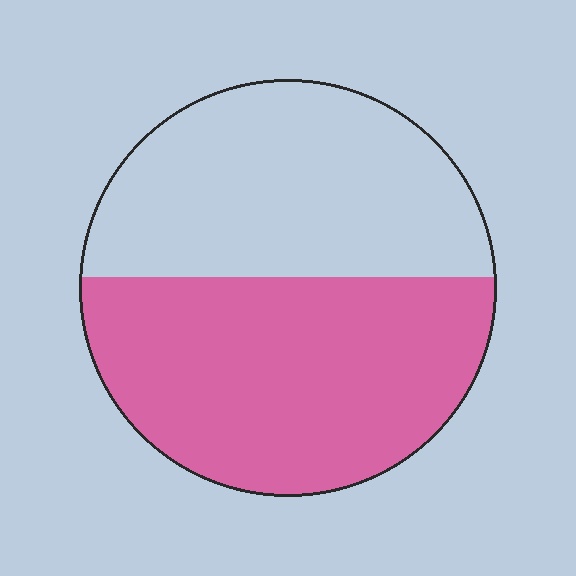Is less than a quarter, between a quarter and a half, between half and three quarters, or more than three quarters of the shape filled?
Between half and three quarters.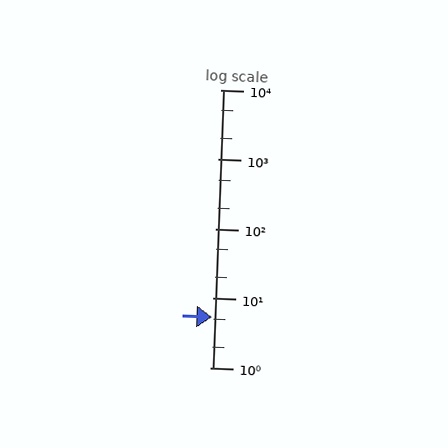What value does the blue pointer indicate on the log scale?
The pointer indicates approximately 5.4.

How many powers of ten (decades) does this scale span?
The scale spans 4 decades, from 1 to 10000.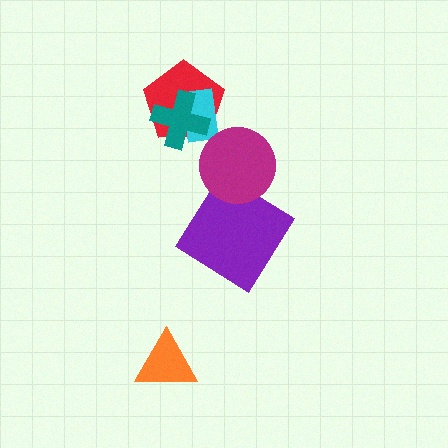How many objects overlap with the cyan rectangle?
2 objects overlap with the cyan rectangle.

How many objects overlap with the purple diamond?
1 object overlaps with the purple diamond.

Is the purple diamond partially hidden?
Yes, it is partially covered by another shape.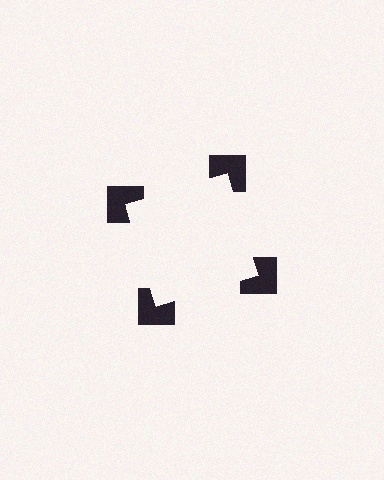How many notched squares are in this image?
There are 4 — one at each vertex of the illusory square.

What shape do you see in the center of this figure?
An illusory square — its edges are inferred from the aligned wedge cuts in the notched squares, not physically drawn.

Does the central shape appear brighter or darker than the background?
It typically appears slightly brighter than the background, even though no actual brightness change is drawn.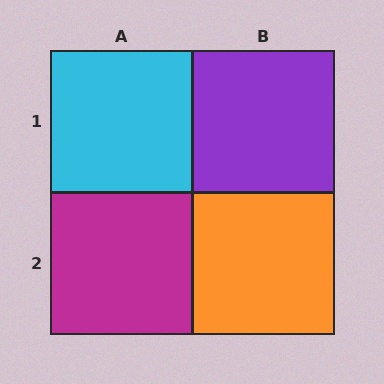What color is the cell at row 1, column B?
Purple.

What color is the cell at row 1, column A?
Cyan.